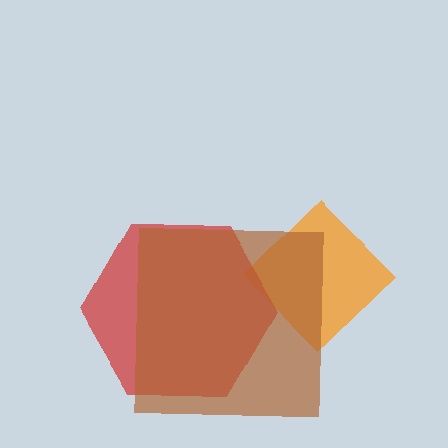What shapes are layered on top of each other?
The layered shapes are: an orange diamond, a red hexagon, a brown square.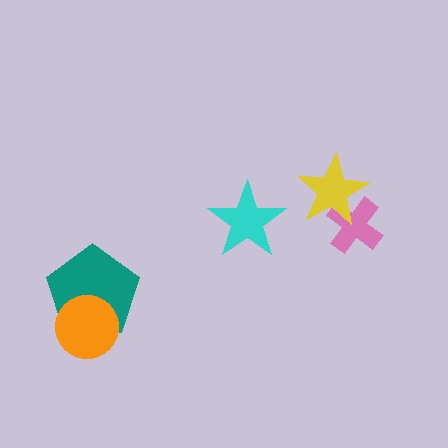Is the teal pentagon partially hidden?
Yes, it is partially covered by another shape.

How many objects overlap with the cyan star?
0 objects overlap with the cyan star.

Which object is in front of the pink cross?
The yellow star is in front of the pink cross.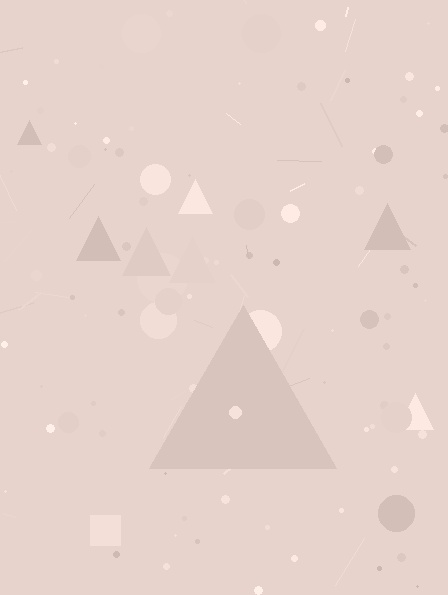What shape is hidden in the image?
A triangle is hidden in the image.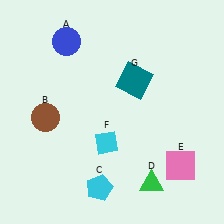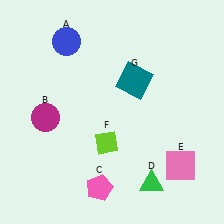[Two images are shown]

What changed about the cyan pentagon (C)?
In Image 1, C is cyan. In Image 2, it changed to pink.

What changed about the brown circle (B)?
In Image 1, B is brown. In Image 2, it changed to magenta.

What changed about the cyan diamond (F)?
In Image 1, F is cyan. In Image 2, it changed to lime.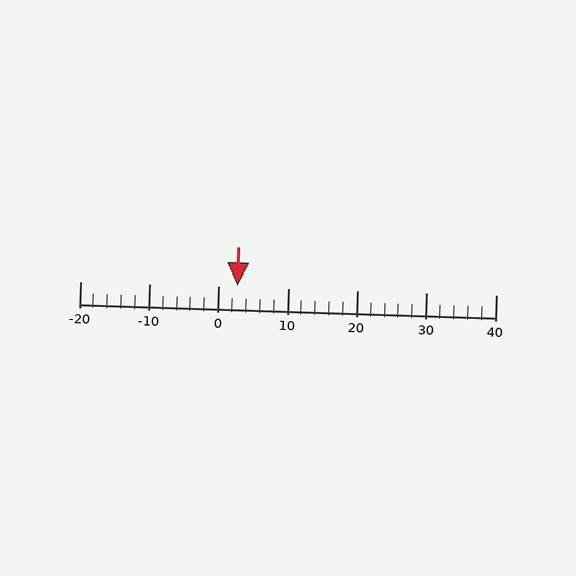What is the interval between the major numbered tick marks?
The major tick marks are spaced 10 units apart.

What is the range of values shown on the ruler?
The ruler shows values from -20 to 40.